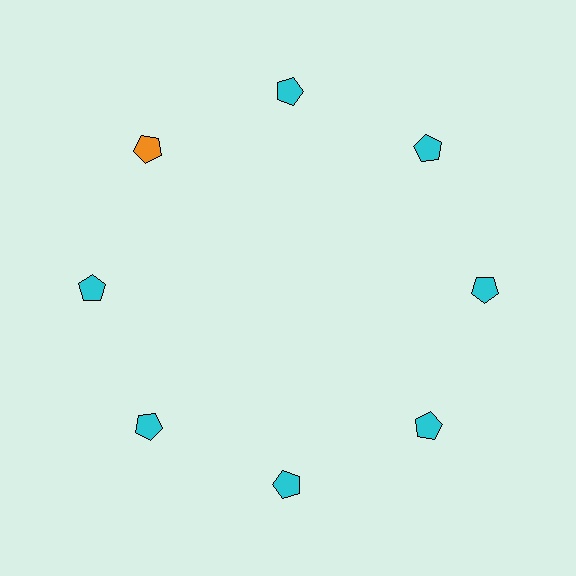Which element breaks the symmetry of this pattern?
The orange pentagon at roughly the 10 o'clock position breaks the symmetry. All other shapes are cyan pentagons.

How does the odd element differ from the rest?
It has a different color: orange instead of cyan.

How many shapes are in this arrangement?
There are 8 shapes arranged in a ring pattern.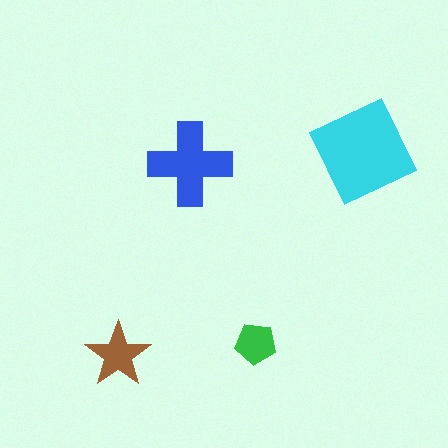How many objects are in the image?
There are 4 objects in the image.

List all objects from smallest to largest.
The green pentagon, the brown star, the blue cross, the cyan diamond.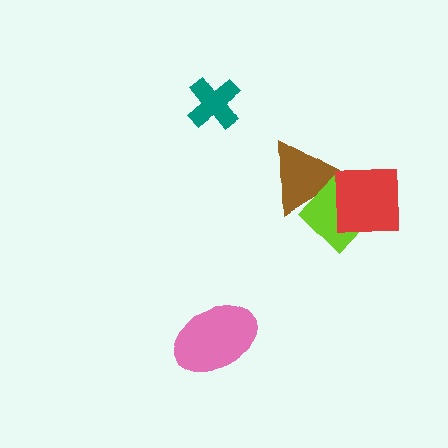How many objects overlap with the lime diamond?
2 objects overlap with the lime diamond.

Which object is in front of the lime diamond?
The red square is in front of the lime diamond.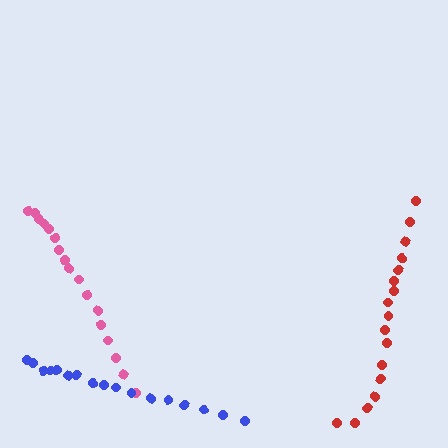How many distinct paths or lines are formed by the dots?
There are 3 distinct paths.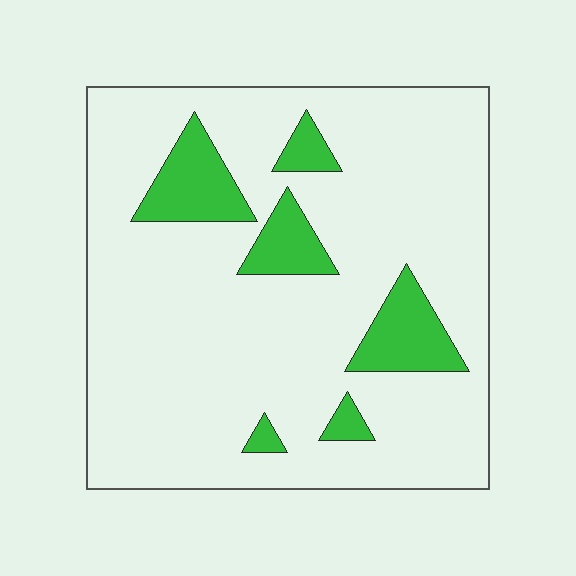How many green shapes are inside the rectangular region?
6.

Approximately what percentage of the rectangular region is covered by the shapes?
Approximately 15%.